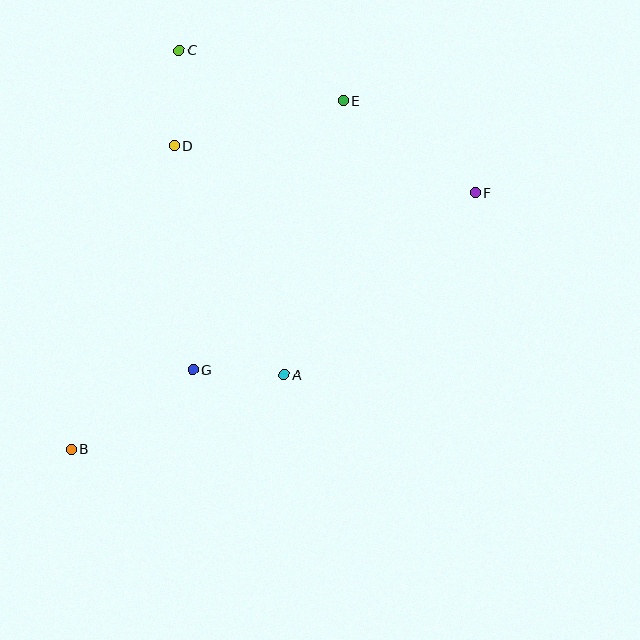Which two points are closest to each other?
Points A and G are closest to each other.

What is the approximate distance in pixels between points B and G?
The distance between B and G is approximately 145 pixels.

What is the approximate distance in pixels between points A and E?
The distance between A and E is approximately 280 pixels.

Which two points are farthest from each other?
Points B and F are farthest from each other.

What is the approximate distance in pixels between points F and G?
The distance between F and G is approximately 333 pixels.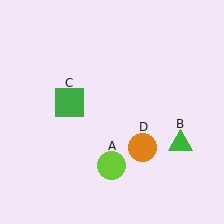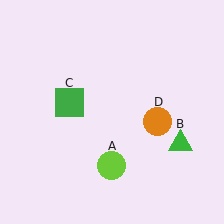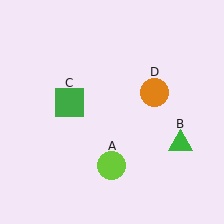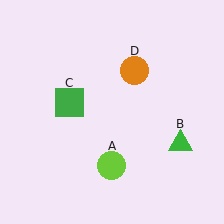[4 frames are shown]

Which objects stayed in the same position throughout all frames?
Lime circle (object A) and green triangle (object B) and green square (object C) remained stationary.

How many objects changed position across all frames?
1 object changed position: orange circle (object D).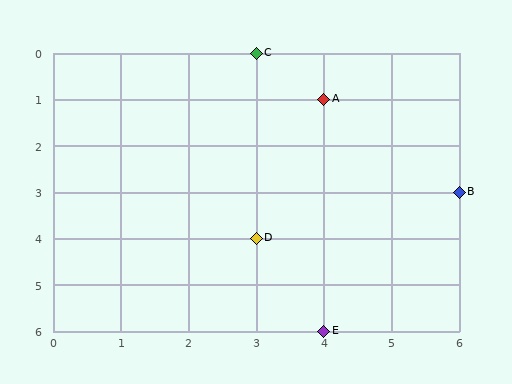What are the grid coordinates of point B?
Point B is at grid coordinates (6, 3).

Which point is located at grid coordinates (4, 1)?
Point A is at (4, 1).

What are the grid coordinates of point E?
Point E is at grid coordinates (4, 6).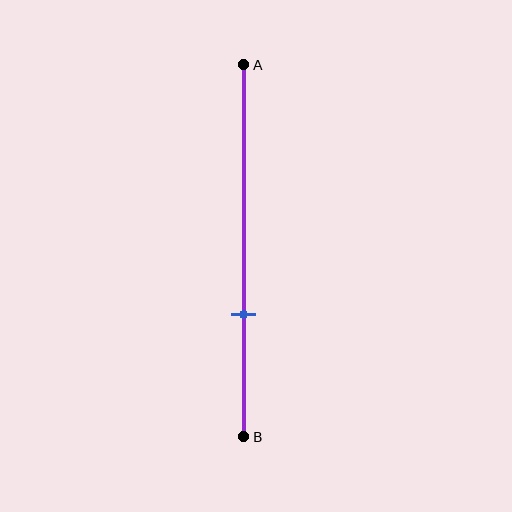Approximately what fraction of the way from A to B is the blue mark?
The blue mark is approximately 65% of the way from A to B.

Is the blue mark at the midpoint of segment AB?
No, the mark is at about 65% from A, not at the 50% midpoint.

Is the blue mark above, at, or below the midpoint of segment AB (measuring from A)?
The blue mark is below the midpoint of segment AB.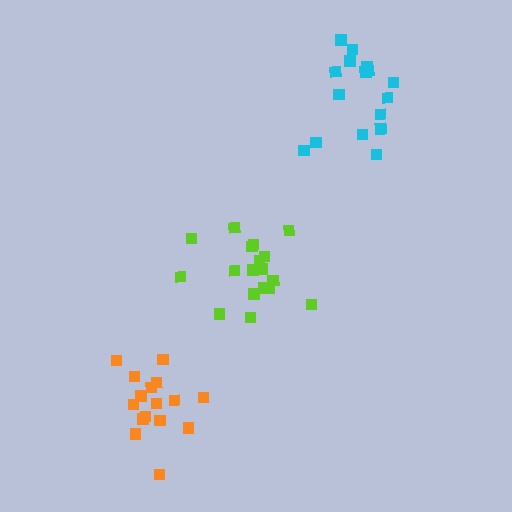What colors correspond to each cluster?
The clusters are colored: lime, orange, cyan.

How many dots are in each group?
Group 1: 18 dots, Group 2: 16 dots, Group 3: 16 dots (50 total).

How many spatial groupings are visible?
There are 3 spatial groupings.